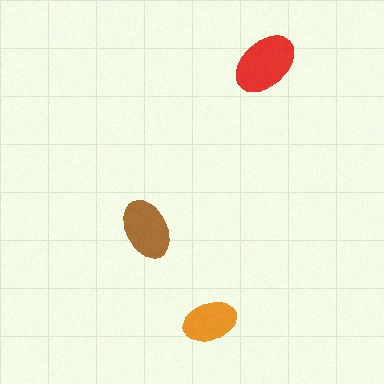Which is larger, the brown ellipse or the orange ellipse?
The brown one.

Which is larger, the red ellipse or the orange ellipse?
The red one.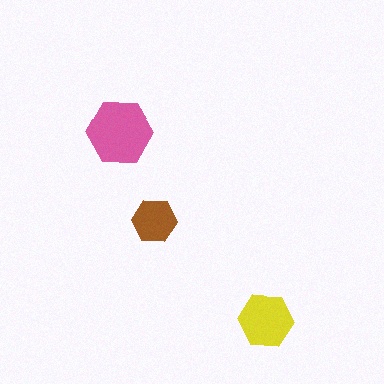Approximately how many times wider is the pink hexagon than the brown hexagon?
About 1.5 times wider.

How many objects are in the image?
There are 3 objects in the image.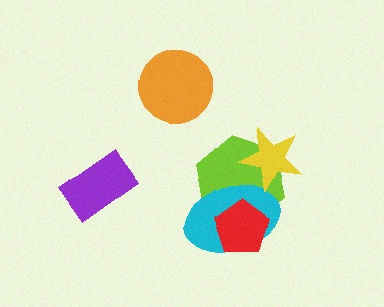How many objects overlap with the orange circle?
0 objects overlap with the orange circle.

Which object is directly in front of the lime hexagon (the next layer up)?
The cyan ellipse is directly in front of the lime hexagon.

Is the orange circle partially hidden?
No, no other shape covers it.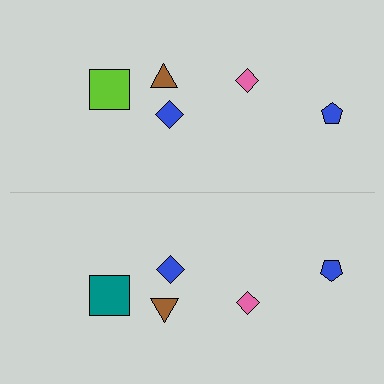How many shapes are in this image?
There are 10 shapes in this image.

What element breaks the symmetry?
The teal square on the bottom side breaks the symmetry — its mirror counterpart is lime.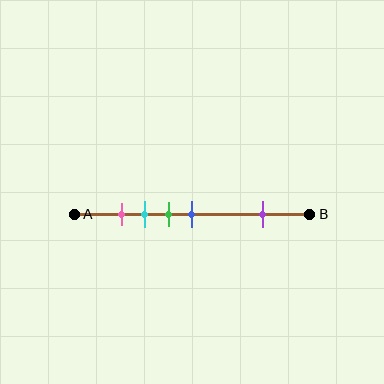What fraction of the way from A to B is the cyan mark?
The cyan mark is approximately 30% (0.3) of the way from A to B.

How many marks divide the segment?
There are 5 marks dividing the segment.